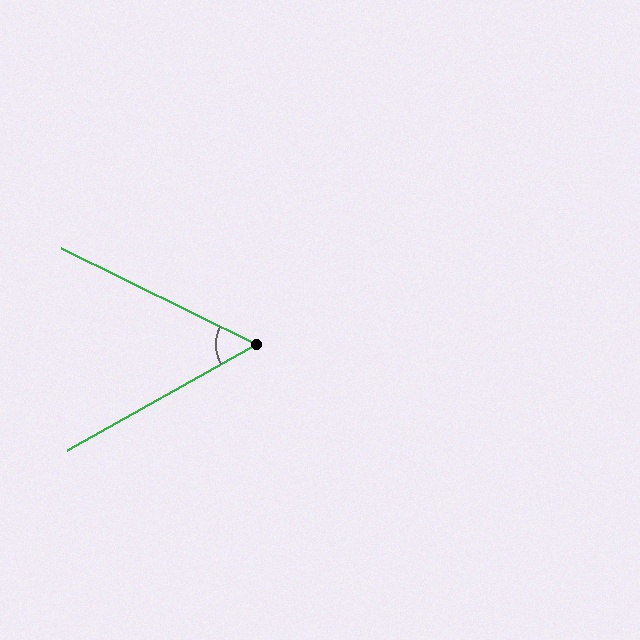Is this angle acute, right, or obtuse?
It is acute.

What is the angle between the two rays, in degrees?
Approximately 56 degrees.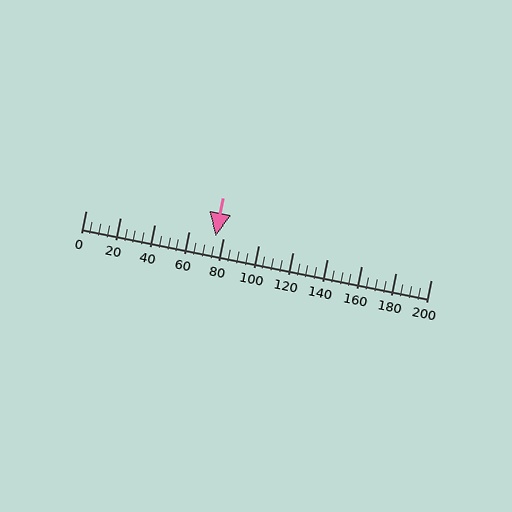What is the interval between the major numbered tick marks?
The major tick marks are spaced 20 units apart.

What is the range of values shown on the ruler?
The ruler shows values from 0 to 200.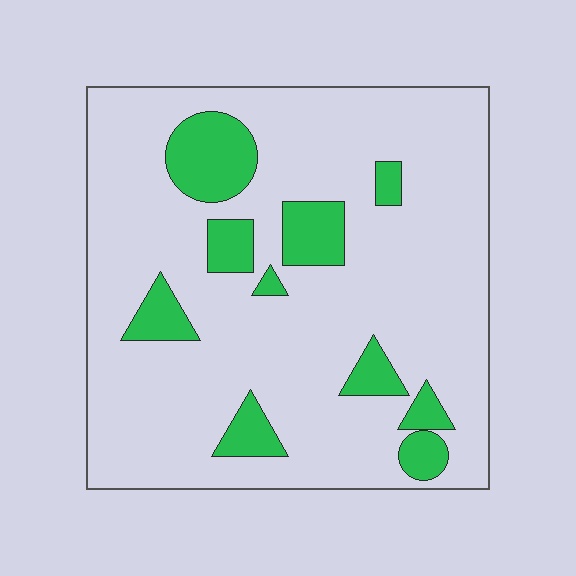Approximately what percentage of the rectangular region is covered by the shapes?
Approximately 15%.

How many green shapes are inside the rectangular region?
10.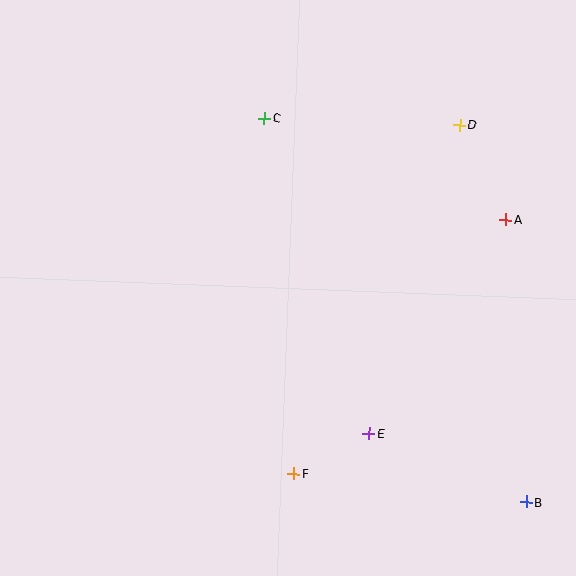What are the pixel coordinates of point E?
Point E is at (369, 433).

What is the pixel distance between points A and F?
The distance between A and F is 331 pixels.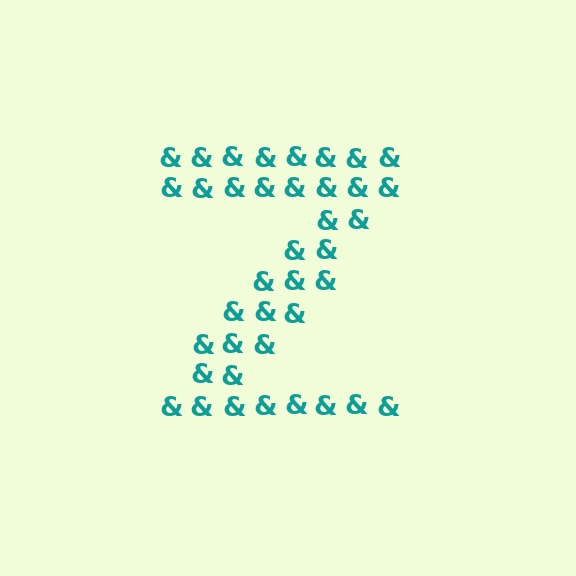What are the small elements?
The small elements are ampersands.